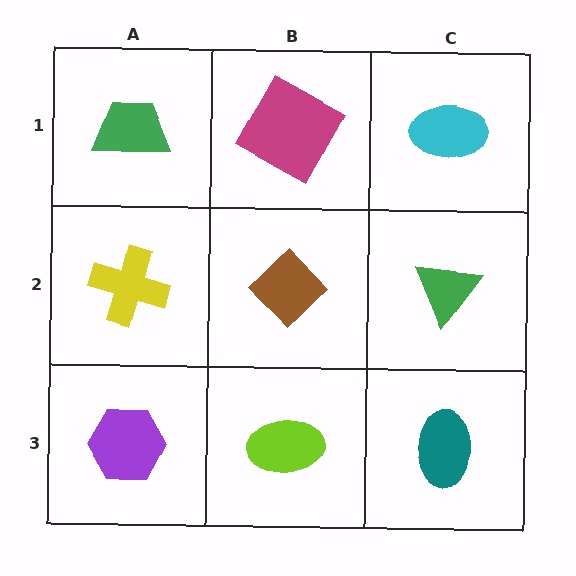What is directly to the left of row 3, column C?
A lime ellipse.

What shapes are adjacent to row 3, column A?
A yellow cross (row 2, column A), a lime ellipse (row 3, column B).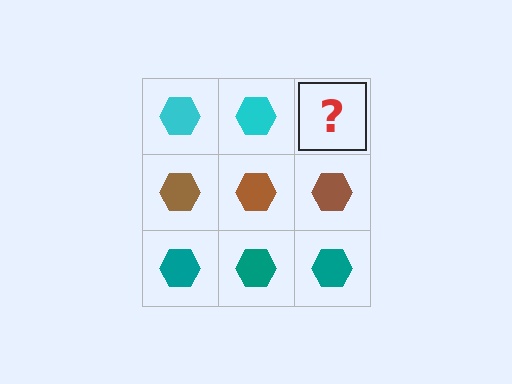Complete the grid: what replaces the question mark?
The question mark should be replaced with a cyan hexagon.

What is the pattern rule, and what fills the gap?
The rule is that each row has a consistent color. The gap should be filled with a cyan hexagon.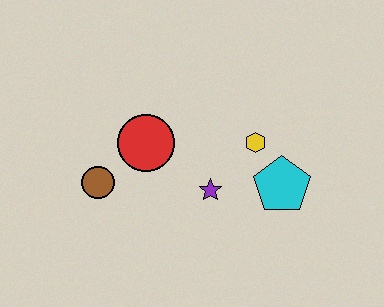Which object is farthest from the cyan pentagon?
The brown circle is farthest from the cyan pentagon.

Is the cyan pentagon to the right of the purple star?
Yes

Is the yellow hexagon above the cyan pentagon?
Yes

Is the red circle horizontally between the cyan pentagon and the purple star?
No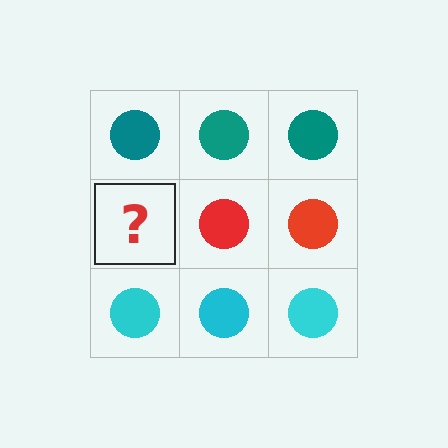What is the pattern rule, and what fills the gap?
The rule is that each row has a consistent color. The gap should be filled with a red circle.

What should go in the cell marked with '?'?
The missing cell should contain a red circle.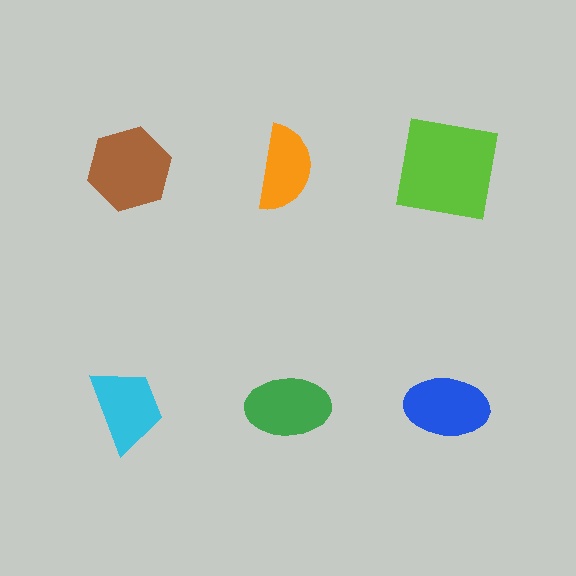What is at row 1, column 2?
An orange semicircle.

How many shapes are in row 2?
3 shapes.